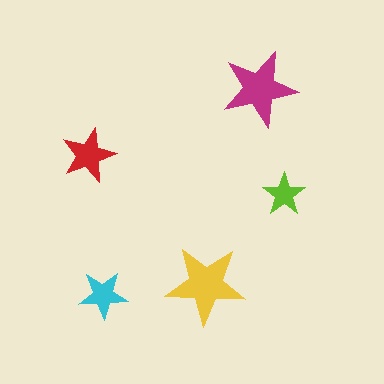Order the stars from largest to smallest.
the yellow one, the magenta one, the red one, the cyan one, the lime one.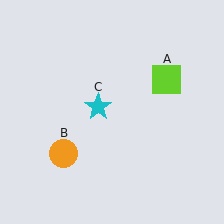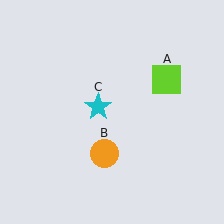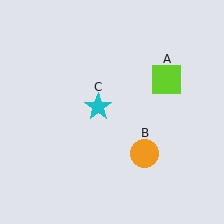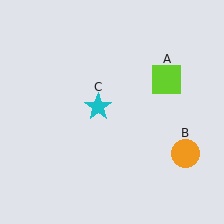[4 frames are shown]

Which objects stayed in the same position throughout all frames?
Lime square (object A) and cyan star (object C) remained stationary.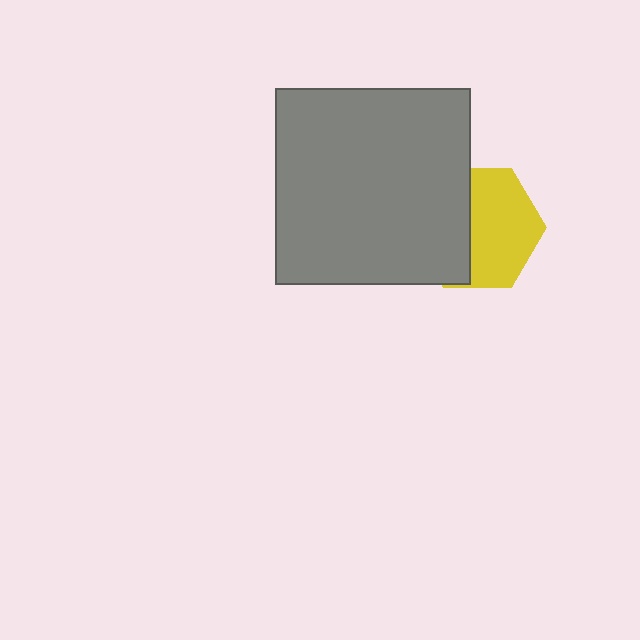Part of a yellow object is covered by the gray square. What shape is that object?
It is a hexagon.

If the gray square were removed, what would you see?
You would see the complete yellow hexagon.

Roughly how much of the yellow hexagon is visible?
About half of it is visible (roughly 57%).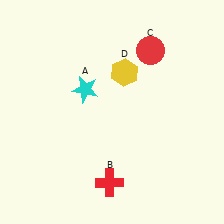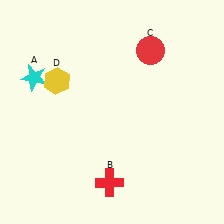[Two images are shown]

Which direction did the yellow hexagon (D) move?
The yellow hexagon (D) moved left.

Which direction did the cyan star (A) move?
The cyan star (A) moved left.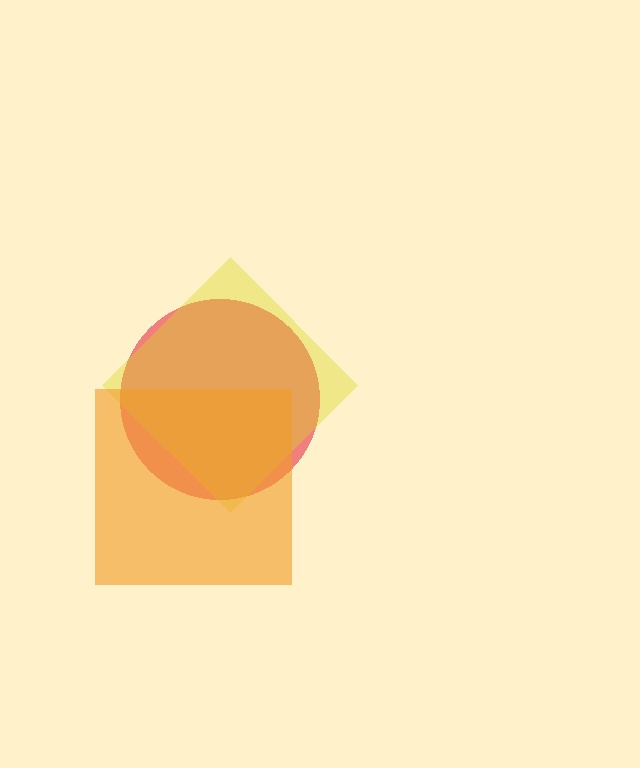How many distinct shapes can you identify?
There are 3 distinct shapes: a red circle, a yellow diamond, an orange square.